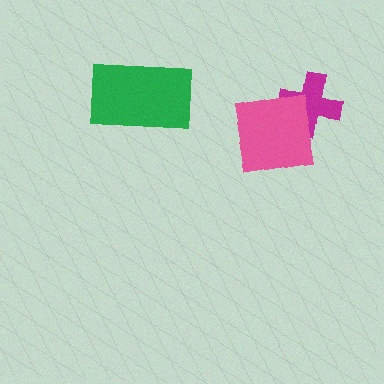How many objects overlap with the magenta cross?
1 object overlaps with the magenta cross.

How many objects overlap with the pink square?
1 object overlaps with the pink square.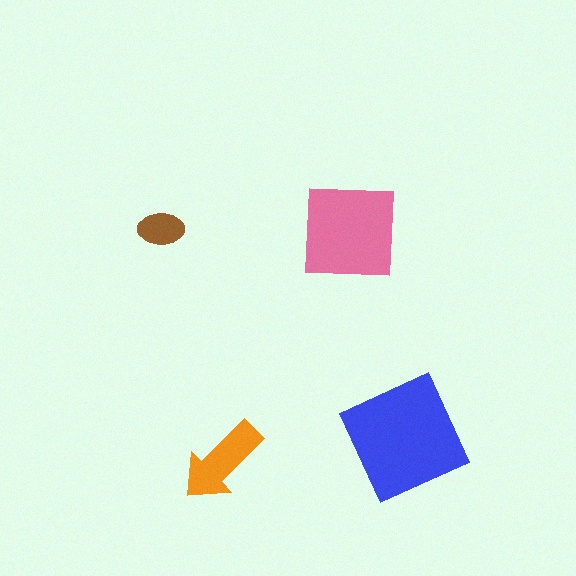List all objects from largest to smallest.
The blue square, the pink square, the orange arrow, the brown ellipse.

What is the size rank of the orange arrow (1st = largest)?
3rd.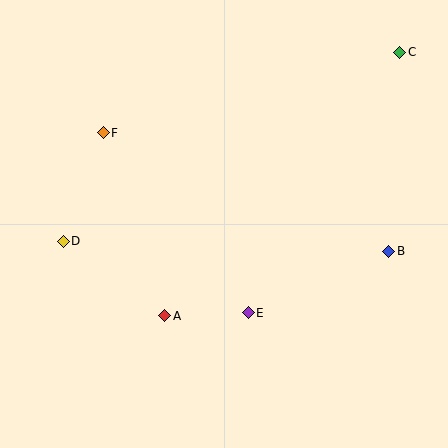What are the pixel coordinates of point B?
Point B is at (389, 251).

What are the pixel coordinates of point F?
Point F is at (103, 133).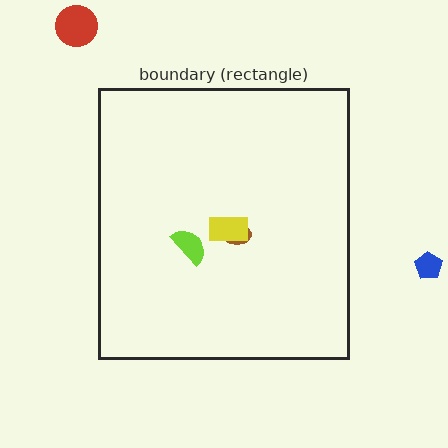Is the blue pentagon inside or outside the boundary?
Outside.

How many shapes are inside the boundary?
3 inside, 2 outside.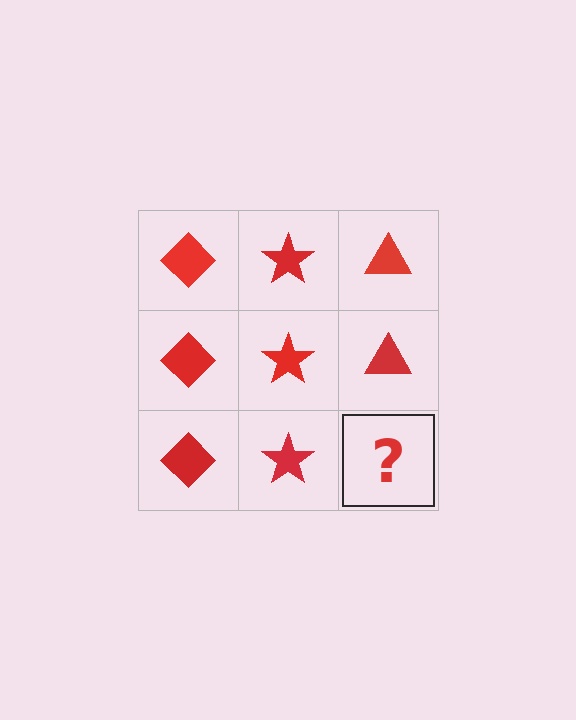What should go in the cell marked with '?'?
The missing cell should contain a red triangle.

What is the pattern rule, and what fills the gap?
The rule is that each column has a consistent shape. The gap should be filled with a red triangle.